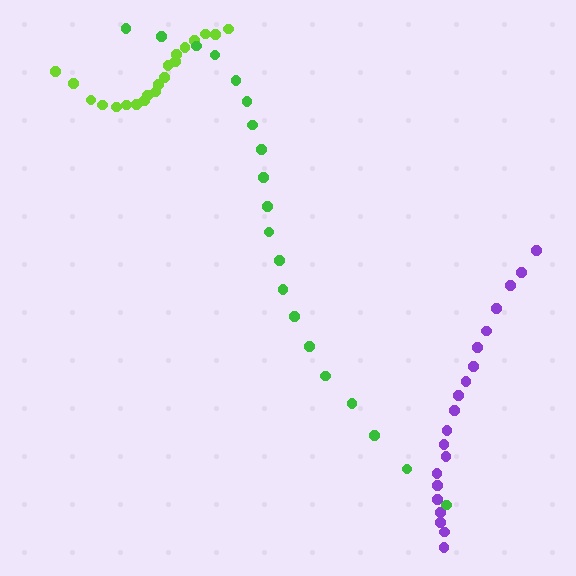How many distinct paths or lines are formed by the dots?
There are 3 distinct paths.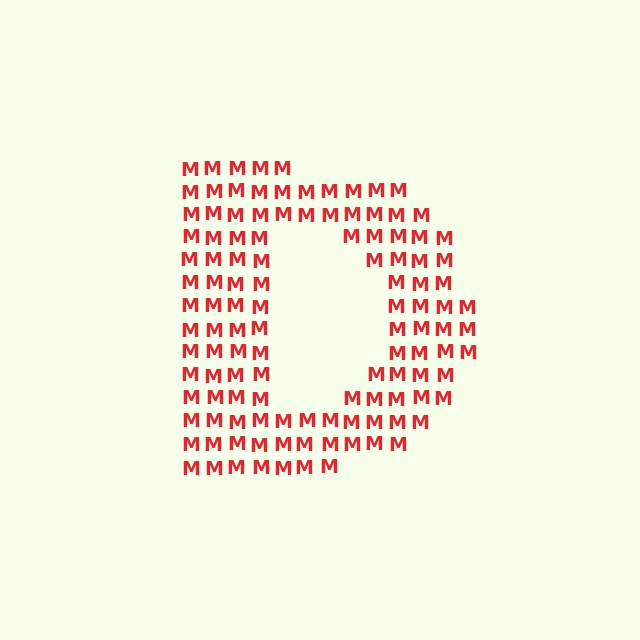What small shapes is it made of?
It is made of small letter M's.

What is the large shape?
The large shape is the letter D.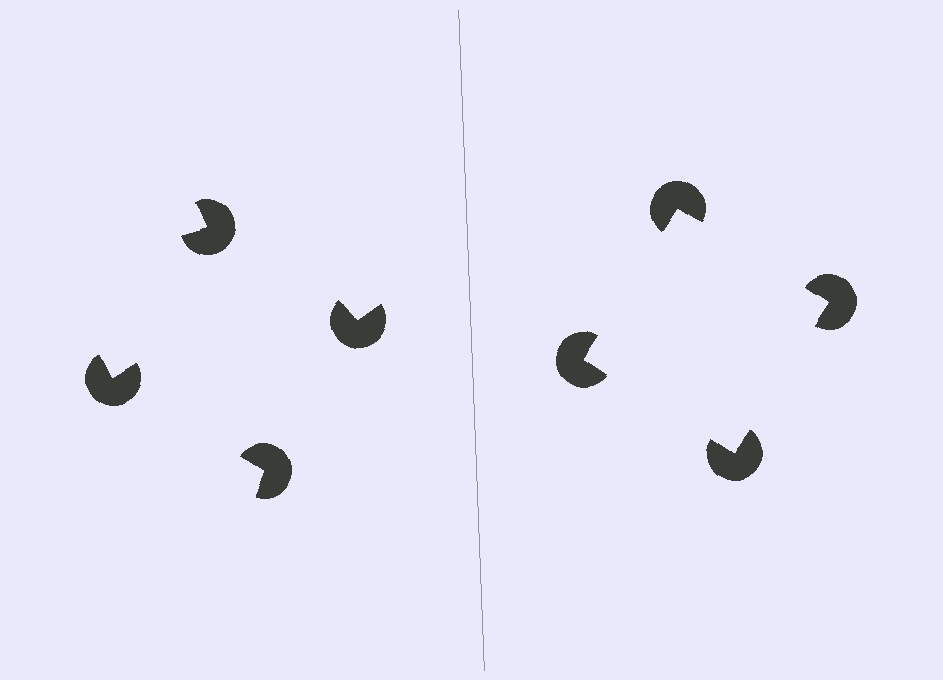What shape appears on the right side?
An illusory square.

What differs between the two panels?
The pac-man discs are positioned identically on both sides; only the wedge orientations differ. On the right they align to a square; on the left they are misaligned.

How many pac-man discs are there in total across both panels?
8 — 4 on each side.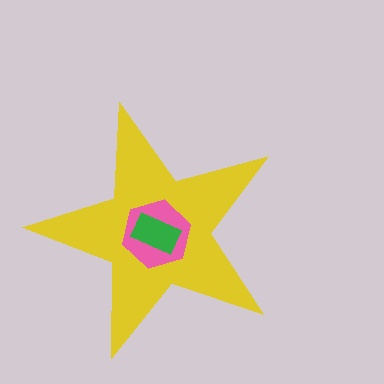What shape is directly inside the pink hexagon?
The green rectangle.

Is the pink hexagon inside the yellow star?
Yes.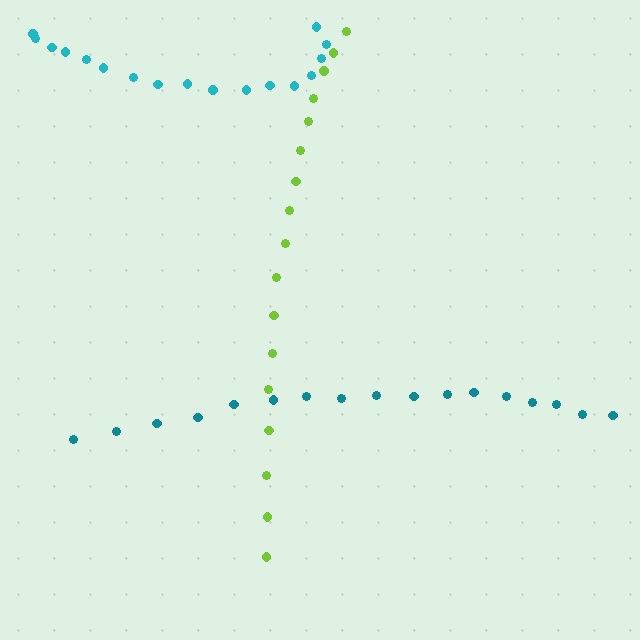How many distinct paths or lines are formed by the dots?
There are 3 distinct paths.